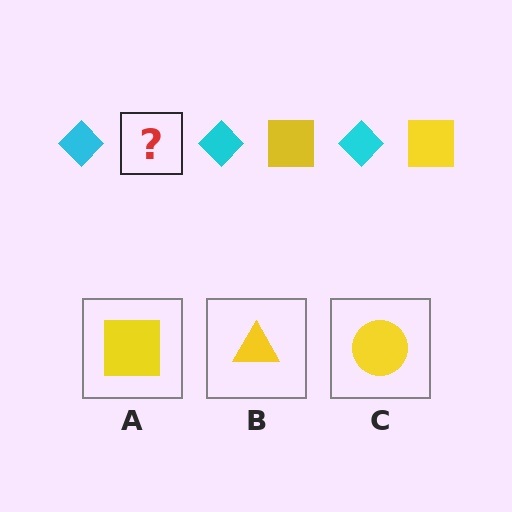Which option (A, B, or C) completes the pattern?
A.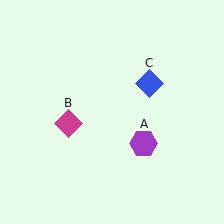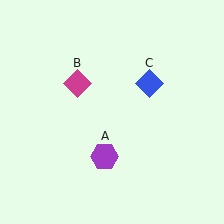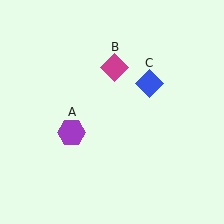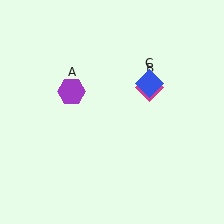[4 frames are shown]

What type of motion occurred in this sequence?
The purple hexagon (object A), magenta diamond (object B) rotated clockwise around the center of the scene.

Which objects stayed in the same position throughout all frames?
Blue diamond (object C) remained stationary.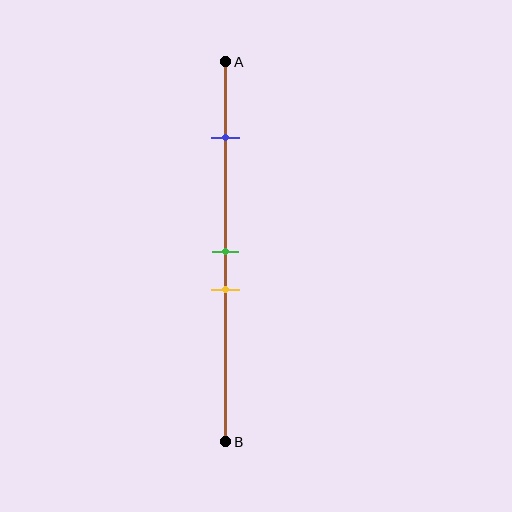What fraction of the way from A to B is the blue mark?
The blue mark is approximately 20% (0.2) of the way from A to B.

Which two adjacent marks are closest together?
The green and yellow marks are the closest adjacent pair.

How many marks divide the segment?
There are 3 marks dividing the segment.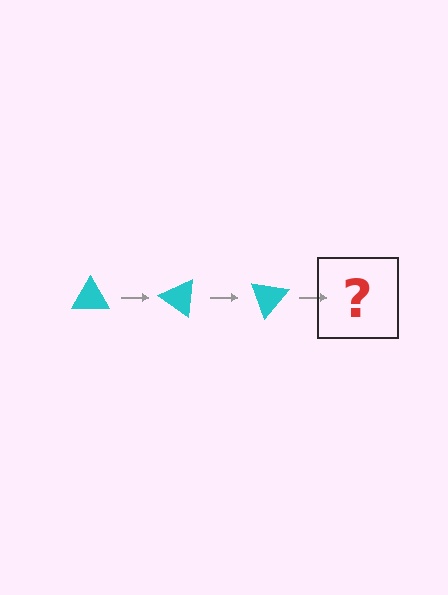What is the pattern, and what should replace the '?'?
The pattern is that the triangle rotates 35 degrees each step. The '?' should be a cyan triangle rotated 105 degrees.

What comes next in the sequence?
The next element should be a cyan triangle rotated 105 degrees.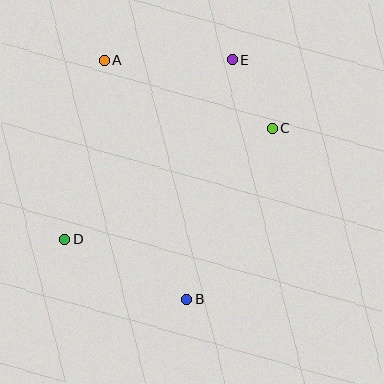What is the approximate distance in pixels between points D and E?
The distance between D and E is approximately 245 pixels.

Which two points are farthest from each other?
Points A and B are farthest from each other.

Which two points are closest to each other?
Points C and E are closest to each other.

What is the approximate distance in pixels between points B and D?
The distance between B and D is approximately 136 pixels.